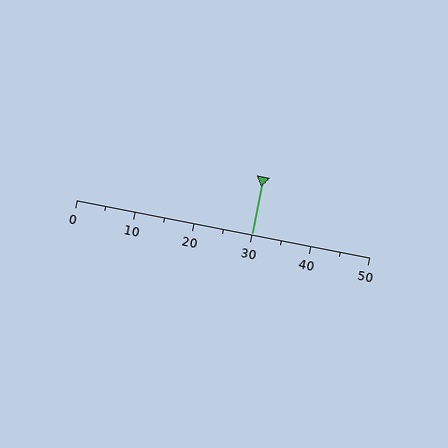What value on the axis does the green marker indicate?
The marker indicates approximately 30.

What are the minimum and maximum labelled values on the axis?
The axis runs from 0 to 50.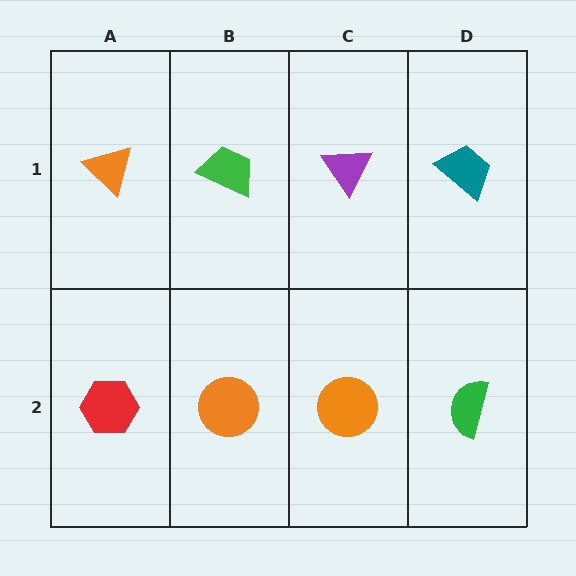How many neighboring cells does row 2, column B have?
3.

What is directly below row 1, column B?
An orange circle.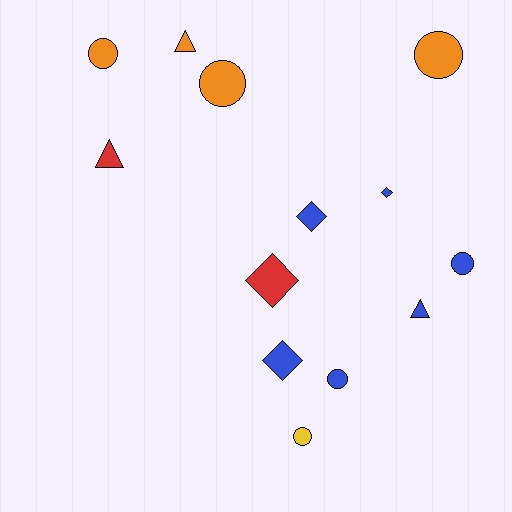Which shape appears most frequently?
Circle, with 6 objects.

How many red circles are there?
There are no red circles.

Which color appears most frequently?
Blue, with 6 objects.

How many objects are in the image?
There are 13 objects.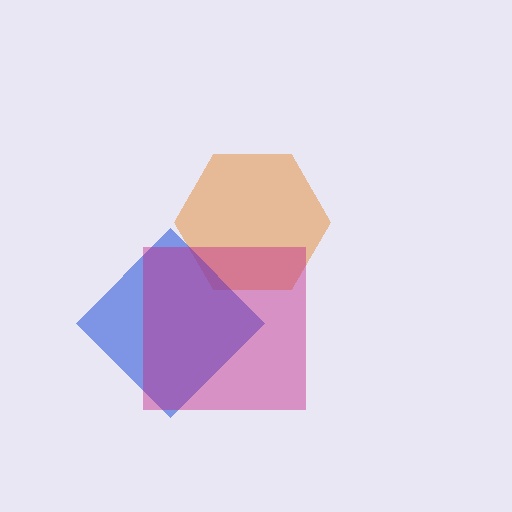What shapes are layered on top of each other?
The layered shapes are: an orange hexagon, a blue diamond, a magenta square.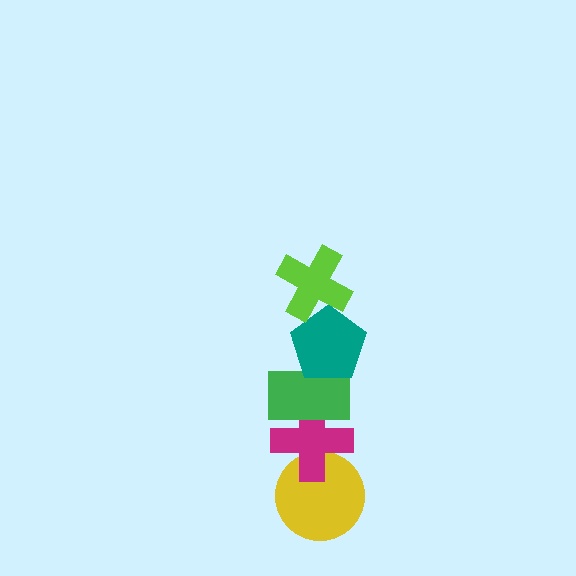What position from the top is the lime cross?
The lime cross is 1st from the top.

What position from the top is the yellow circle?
The yellow circle is 5th from the top.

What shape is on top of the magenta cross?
The green rectangle is on top of the magenta cross.